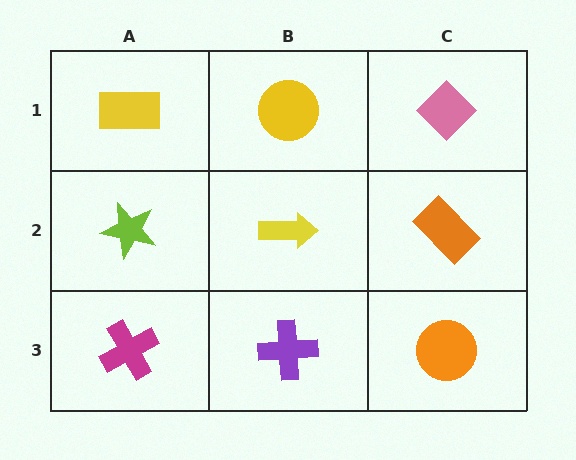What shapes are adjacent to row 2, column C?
A pink diamond (row 1, column C), an orange circle (row 3, column C), a yellow arrow (row 2, column B).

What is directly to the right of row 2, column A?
A yellow arrow.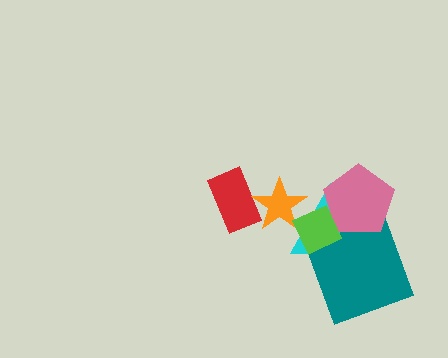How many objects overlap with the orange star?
3 objects overlap with the orange star.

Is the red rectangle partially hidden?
Yes, it is partially covered by another shape.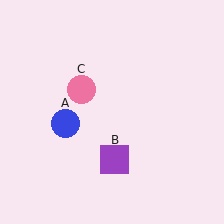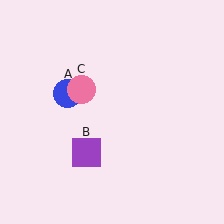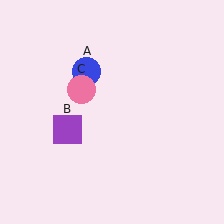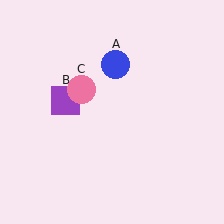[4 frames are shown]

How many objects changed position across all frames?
2 objects changed position: blue circle (object A), purple square (object B).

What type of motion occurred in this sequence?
The blue circle (object A), purple square (object B) rotated clockwise around the center of the scene.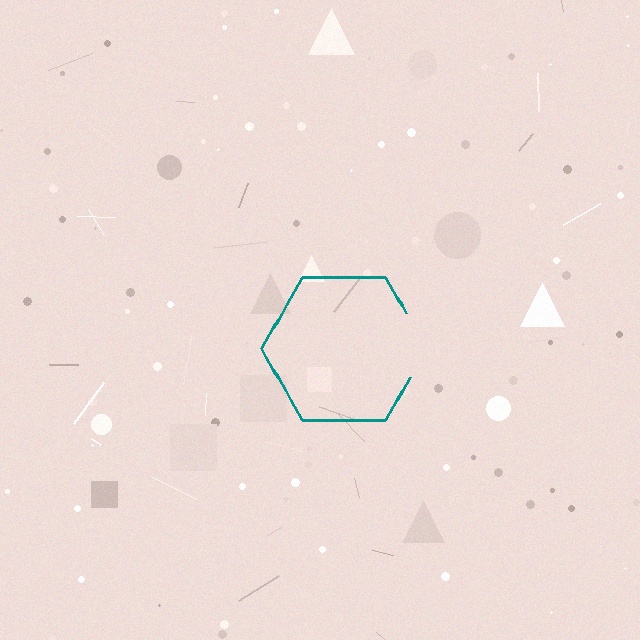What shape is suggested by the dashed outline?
The dashed outline suggests a hexagon.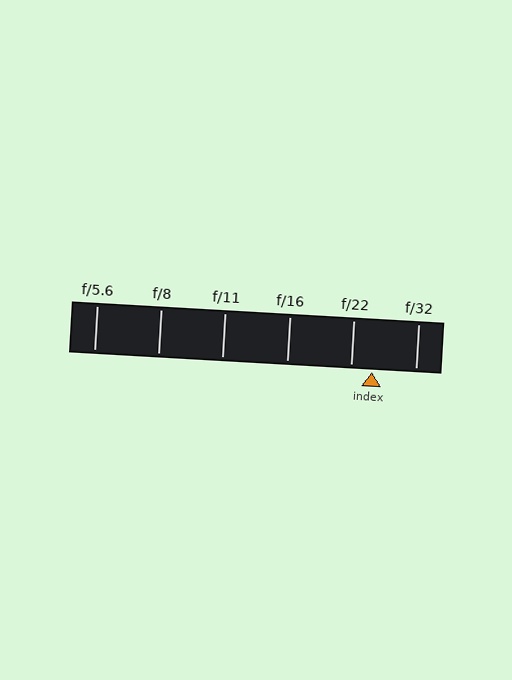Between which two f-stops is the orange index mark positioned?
The index mark is between f/22 and f/32.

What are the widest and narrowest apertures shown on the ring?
The widest aperture shown is f/5.6 and the narrowest is f/32.